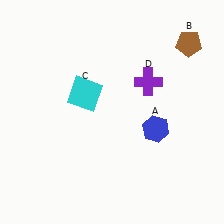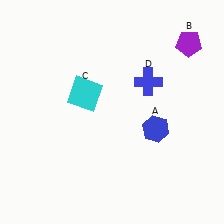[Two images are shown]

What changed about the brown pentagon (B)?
In Image 1, B is brown. In Image 2, it changed to purple.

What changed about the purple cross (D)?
In Image 1, D is purple. In Image 2, it changed to blue.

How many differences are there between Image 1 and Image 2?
There are 2 differences between the two images.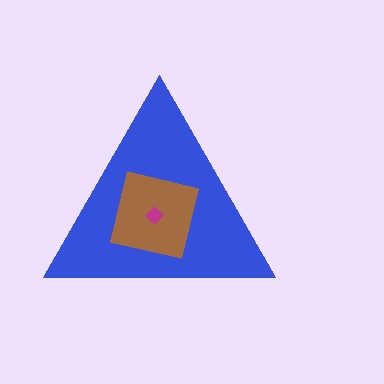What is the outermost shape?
The blue triangle.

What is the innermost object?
The magenta diamond.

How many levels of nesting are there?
3.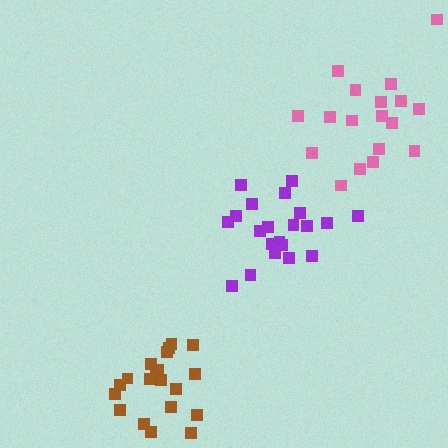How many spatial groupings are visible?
There are 3 spatial groupings.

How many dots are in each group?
Group 1: 18 dots, Group 2: 21 dots, Group 3: 20 dots (59 total).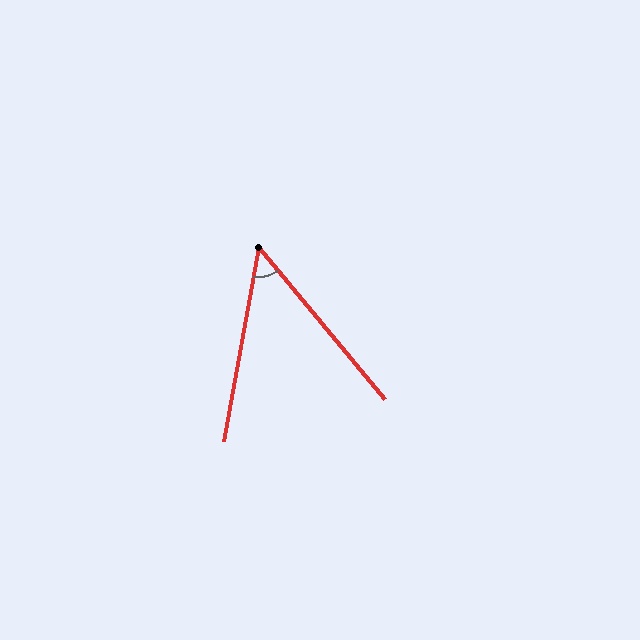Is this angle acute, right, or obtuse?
It is acute.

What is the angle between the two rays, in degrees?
Approximately 50 degrees.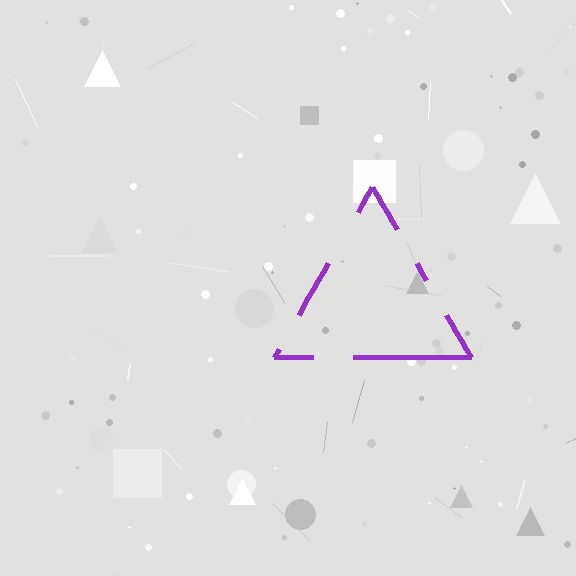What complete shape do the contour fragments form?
The contour fragments form a triangle.